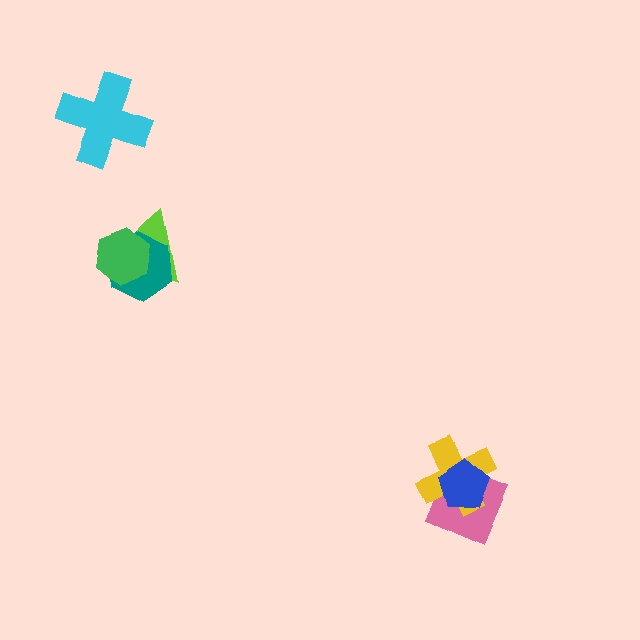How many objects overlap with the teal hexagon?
2 objects overlap with the teal hexagon.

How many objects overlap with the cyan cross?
0 objects overlap with the cyan cross.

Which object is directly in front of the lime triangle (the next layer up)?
The teal hexagon is directly in front of the lime triangle.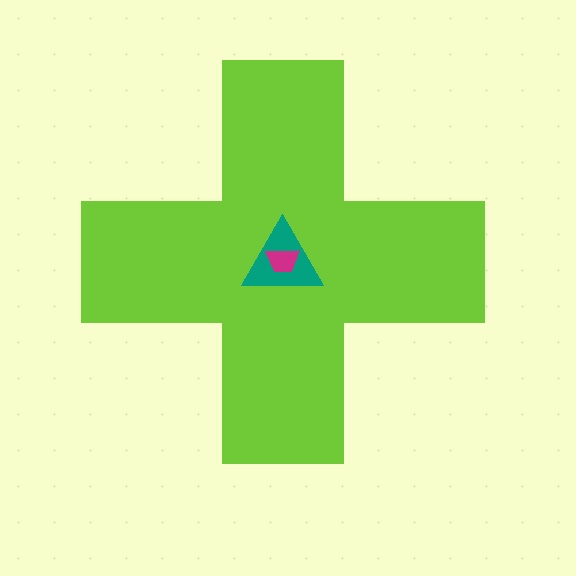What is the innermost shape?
The magenta trapezoid.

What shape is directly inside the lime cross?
The teal triangle.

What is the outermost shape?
The lime cross.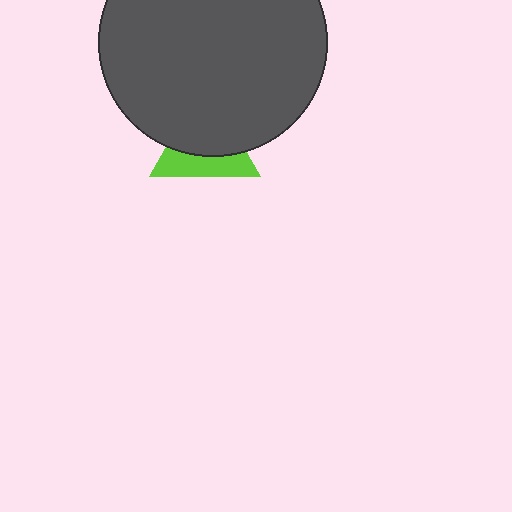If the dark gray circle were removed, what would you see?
You would see the complete lime triangle.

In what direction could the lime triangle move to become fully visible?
The lime triangle could move down. That would shift it out from behind the dark gray circle entirely.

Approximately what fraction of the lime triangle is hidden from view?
Roughly 58% of the lime triangle is hidden behind the dark gray circle.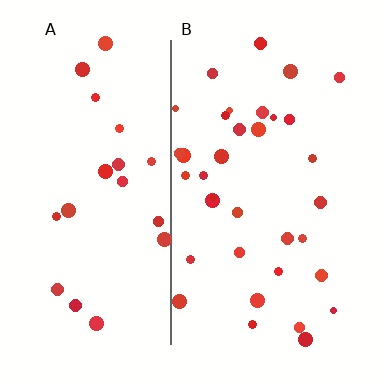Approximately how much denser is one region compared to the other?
Approximately 1.7× — region B over region A.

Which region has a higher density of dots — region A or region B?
B (the right).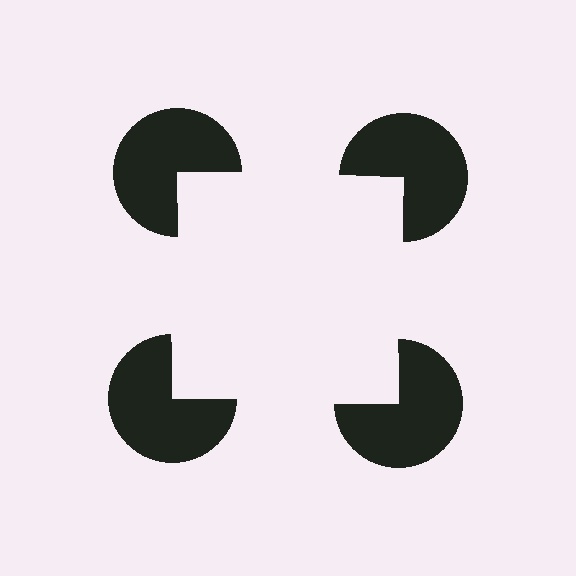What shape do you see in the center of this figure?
An illusory square — its edges are inferred from the aligned wedge cuts in the pac-man discs, not physically drawn.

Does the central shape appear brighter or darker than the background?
It typically appears slightly brighter than the background, even though no actual brightness change is drawn.